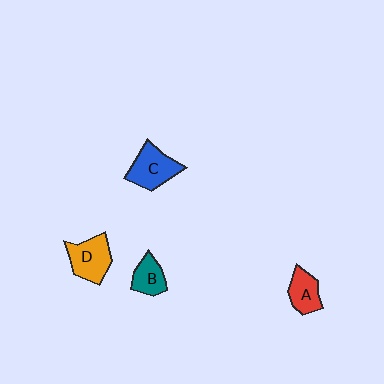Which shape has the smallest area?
Shape B (teal).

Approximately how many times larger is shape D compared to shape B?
Approximately 1.5 times.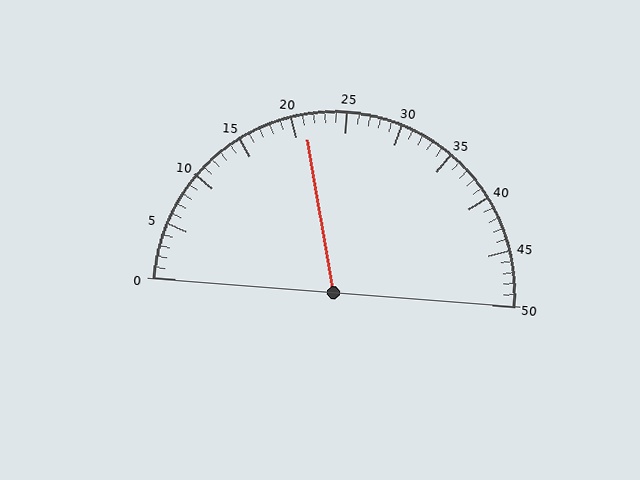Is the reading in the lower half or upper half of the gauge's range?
The reading is in the lower half of the range (0 to 50).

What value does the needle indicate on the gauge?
The needle indicates approximately 21.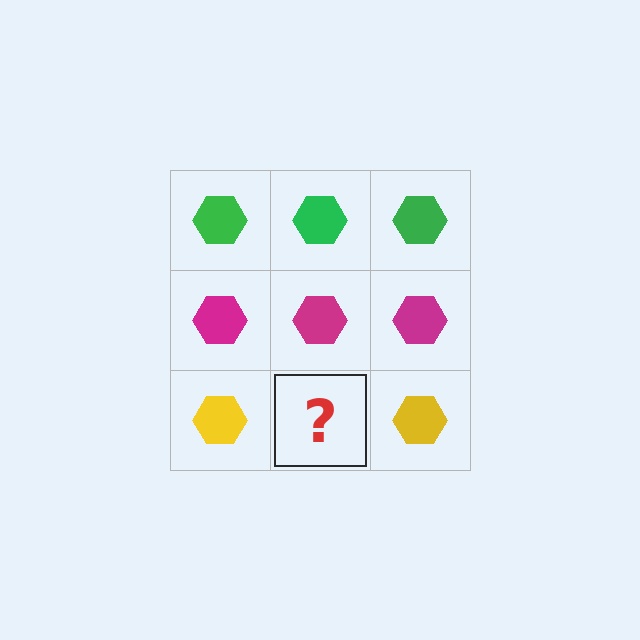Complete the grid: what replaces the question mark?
The question mark should be replaced with a yellow hexagon.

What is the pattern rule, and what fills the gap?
The rule is that each row has a consistent color. The gap should be filled with a yellow hexagon.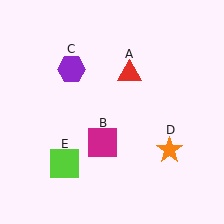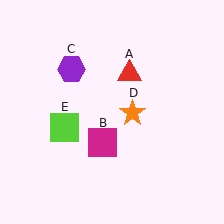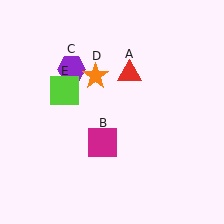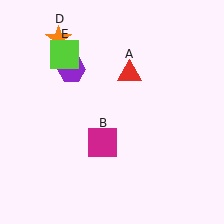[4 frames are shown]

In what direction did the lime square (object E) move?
The lime square (object E) moved up.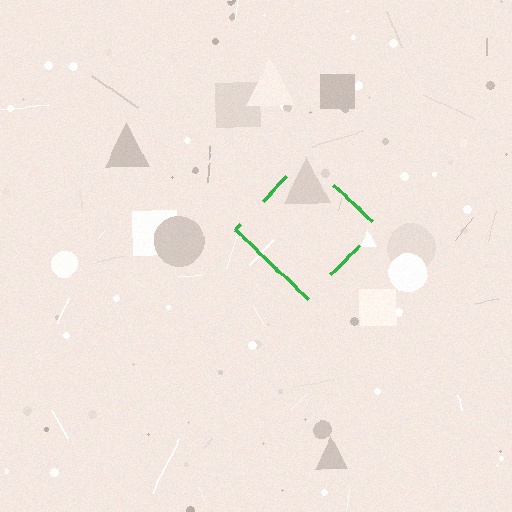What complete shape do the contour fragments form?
The contour fragments form a diamond.